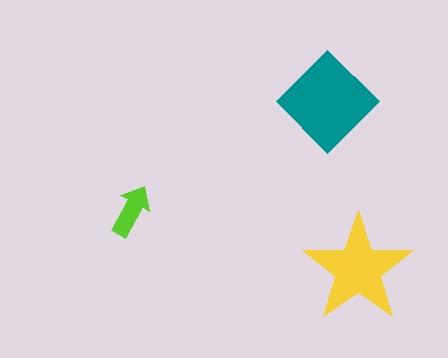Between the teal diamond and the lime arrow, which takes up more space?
The teal diamond.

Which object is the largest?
The teal diamond.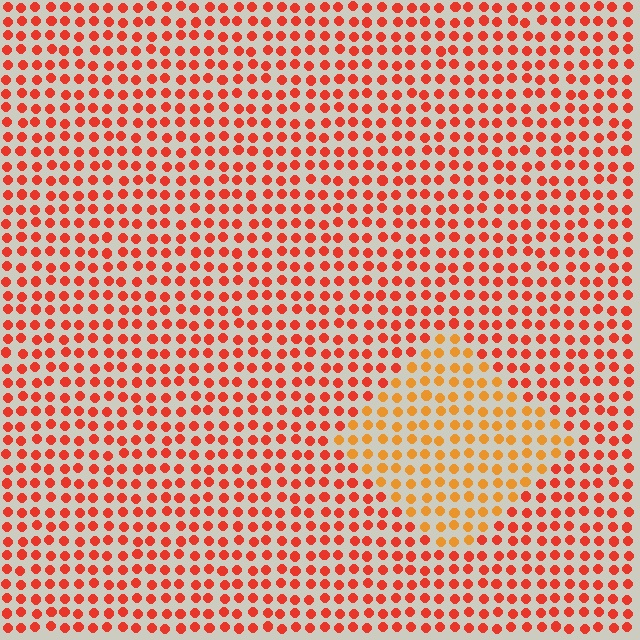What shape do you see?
I see a diamond.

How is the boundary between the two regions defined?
The boundary is defined purely by a slight shift in hue (about 30 degrees). Spacing, size, and orientation are identical on both sides.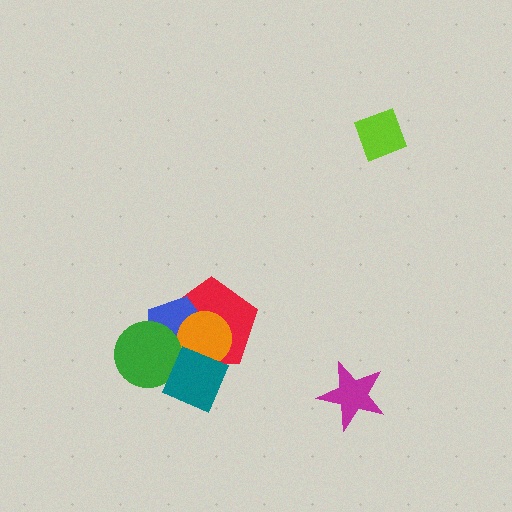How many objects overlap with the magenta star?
0 objects overlap with the magenta star.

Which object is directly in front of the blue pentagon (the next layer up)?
The orange circle is directly in front of the blue pentagon.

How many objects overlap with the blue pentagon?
4 objects overlap with the blue pentagon.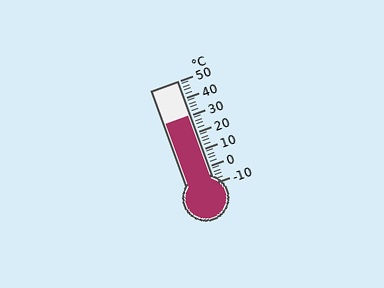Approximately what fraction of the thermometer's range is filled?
The thermometer is filled to approximately 65% of its range.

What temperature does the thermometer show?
The thermometer shows approximately 30°C.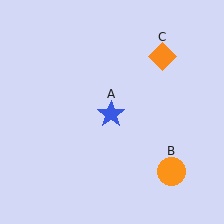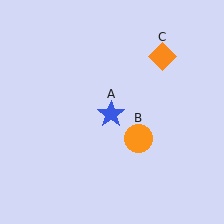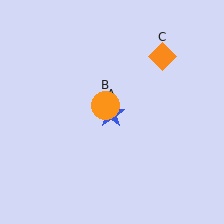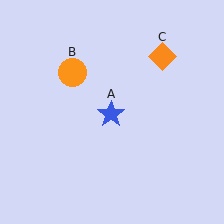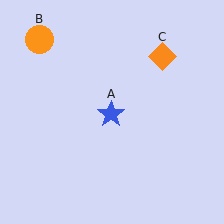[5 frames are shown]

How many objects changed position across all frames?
1 object changed position: orange circle (object B).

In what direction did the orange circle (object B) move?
The orange circle (object B) moved up and to the left.